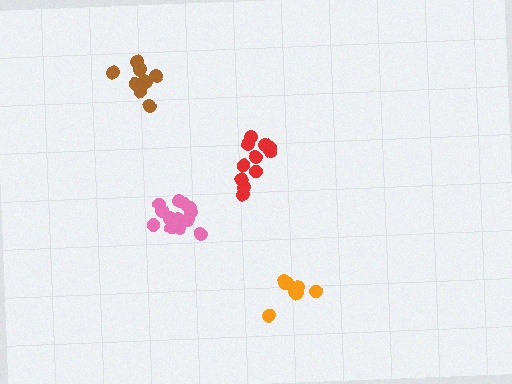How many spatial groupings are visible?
There are 4 spatial groupings.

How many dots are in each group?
Group 1: 8 dots, Group 2: 11 dots, Group 3: 9 dots, Group 4: 13 dots (41 total).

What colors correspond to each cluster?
The clusters are colored: orange, red, brown, pink.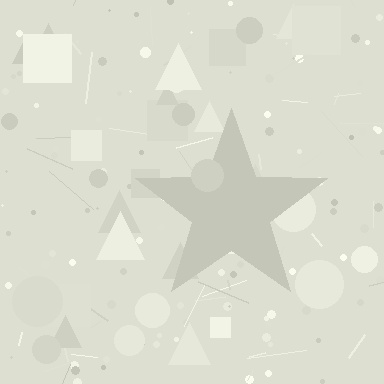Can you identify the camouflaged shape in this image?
The camouflaged shape is a star.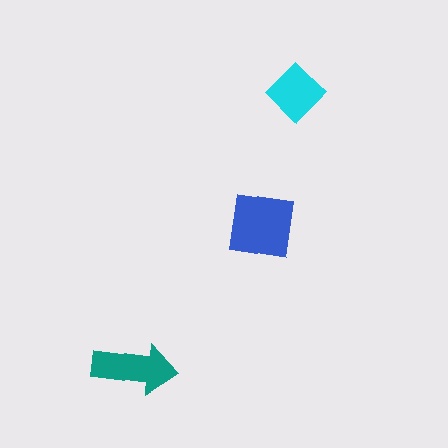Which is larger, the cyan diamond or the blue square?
The blue square.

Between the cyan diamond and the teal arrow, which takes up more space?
The teal arrow.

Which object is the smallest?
The cyan diamond.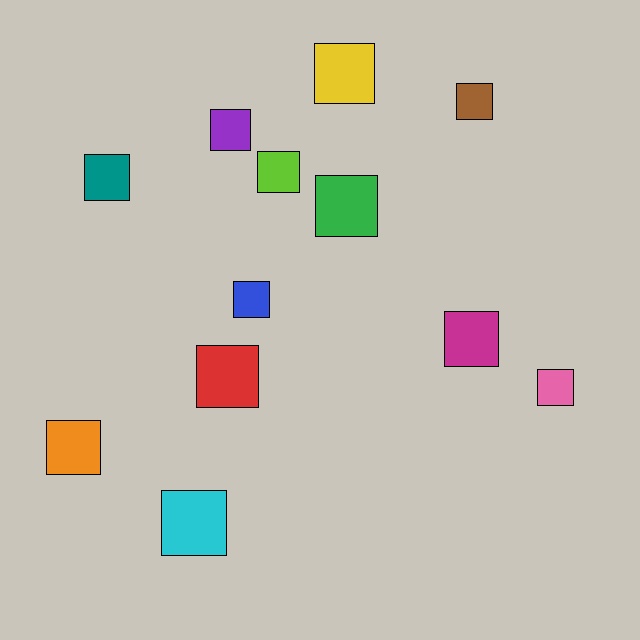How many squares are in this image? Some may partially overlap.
There are 12 squares.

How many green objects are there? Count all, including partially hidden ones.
There is 1 green object.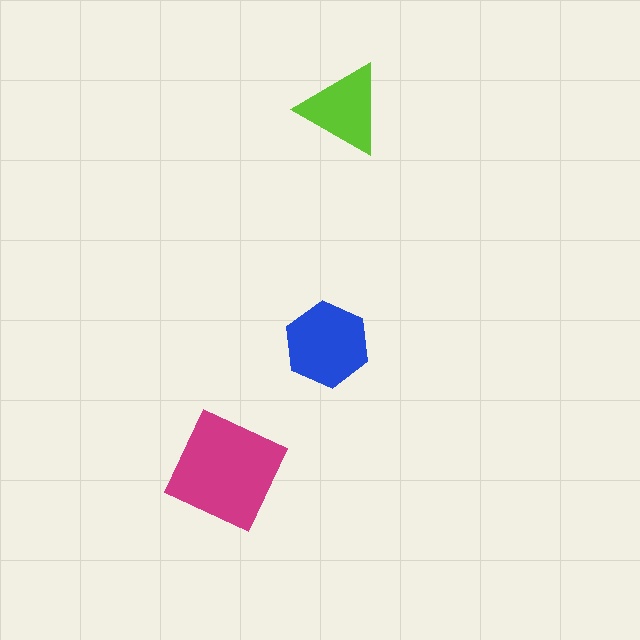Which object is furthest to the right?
The lime triangle is rightmost.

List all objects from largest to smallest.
The magenta square, the blue hexagon, the lime triangle.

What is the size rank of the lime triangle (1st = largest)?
3rd.